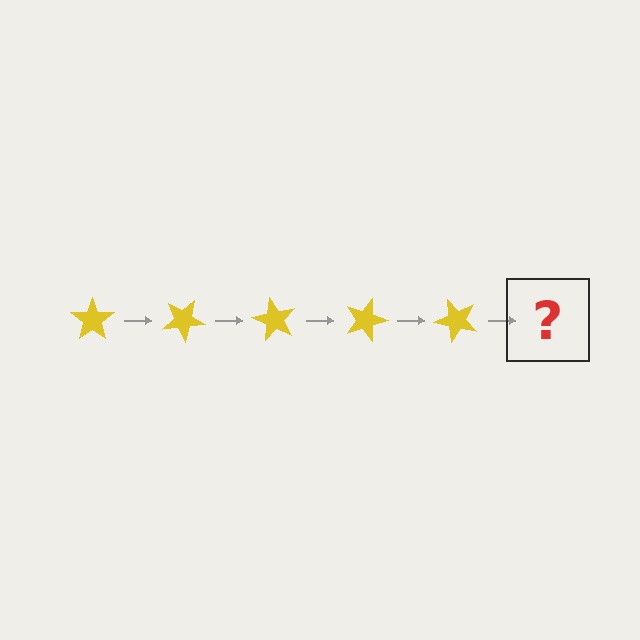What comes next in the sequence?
The next element should be a yellow star rotated 150 degrees.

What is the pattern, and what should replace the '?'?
The pattern is that the star rotates 30 degrees each step. The '?' should be a yellow star rotated 150 degrees.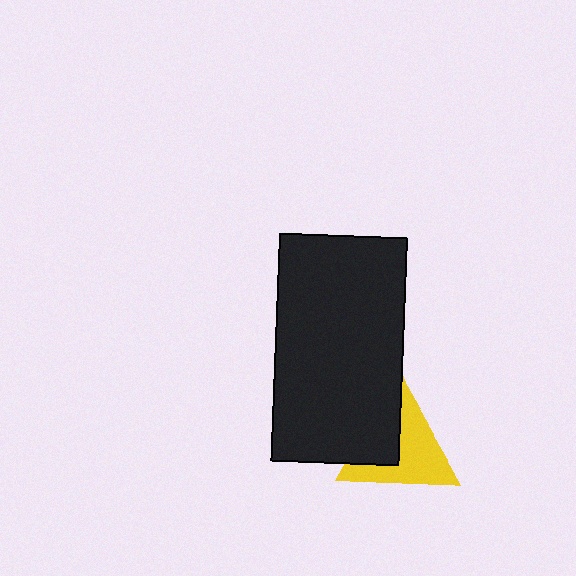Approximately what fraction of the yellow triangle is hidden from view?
Roughly 36% of the yellow triangle is hidden behind the black rectangle.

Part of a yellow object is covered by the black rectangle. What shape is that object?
It is a triangle.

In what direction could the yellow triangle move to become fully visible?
The yellow triangle could move right. That would shift it out from behind the black rectangle entirely.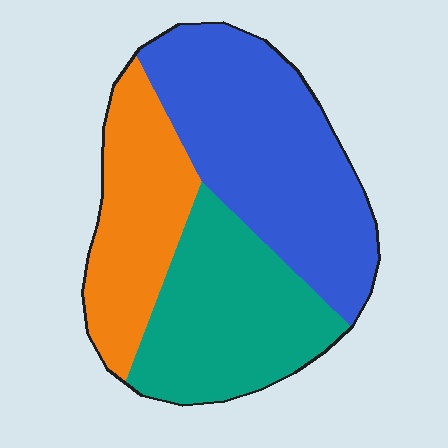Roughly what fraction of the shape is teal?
Teal covers about 30% of the shape.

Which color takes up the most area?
Blue, at roughly 45%.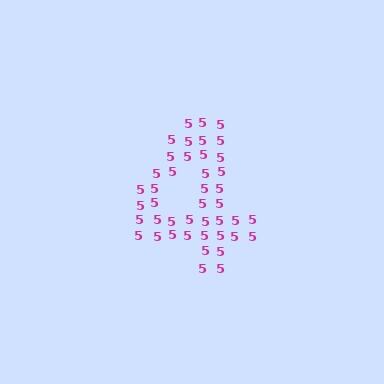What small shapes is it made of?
It is made of small digit 5's.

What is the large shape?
The large shape is the digit 4.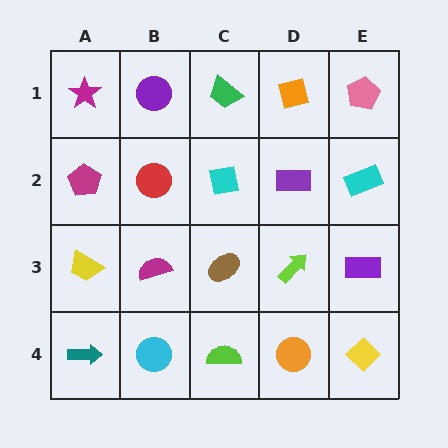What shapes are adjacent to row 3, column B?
A red circle (row 2, column B), a cyan circle (row 4, column B), a yellow trapezoid (row 3, column A), a brown ellipse (row 3, column C).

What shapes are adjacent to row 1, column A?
A magenta pentagon (row 2, column A), a purple circle (row 1, column B).